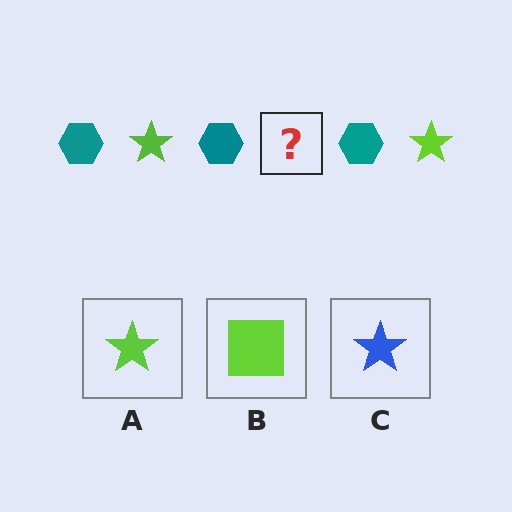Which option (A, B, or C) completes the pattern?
A.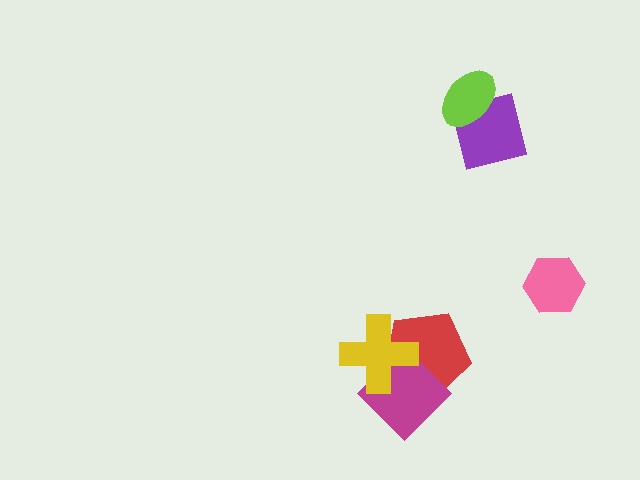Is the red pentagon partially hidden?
Yes, it is partially covered by another shape.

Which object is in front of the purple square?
The lime ellipse is in front of the purple square.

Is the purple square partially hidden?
Yes, it is partially covered by another shape.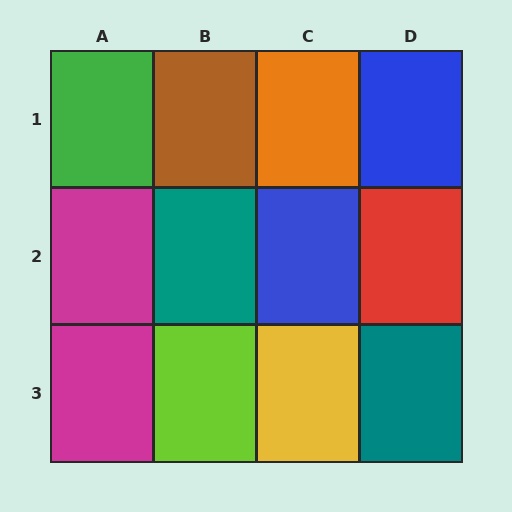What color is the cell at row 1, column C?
Orange.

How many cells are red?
1 cell is red.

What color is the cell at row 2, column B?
Teal.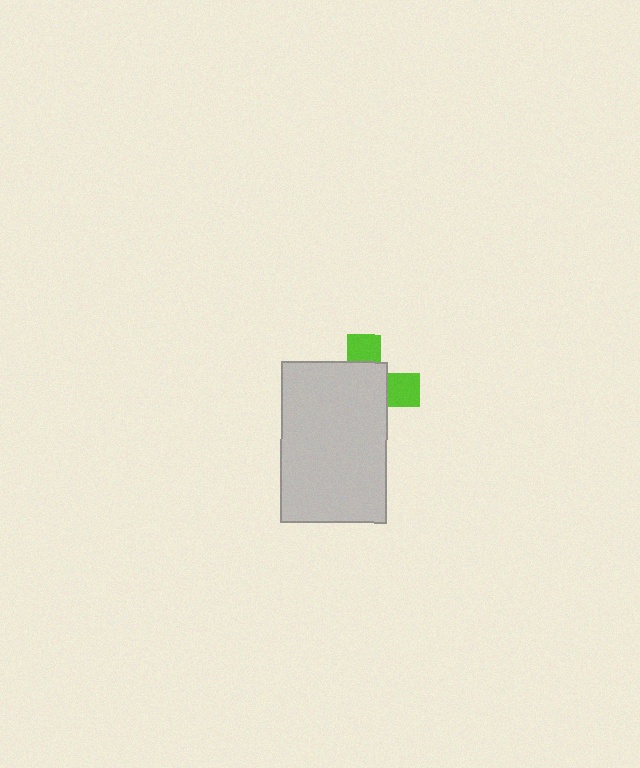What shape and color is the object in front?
The object in front is a light gray rectangle.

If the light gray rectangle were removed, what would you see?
You would see the complete lime cross.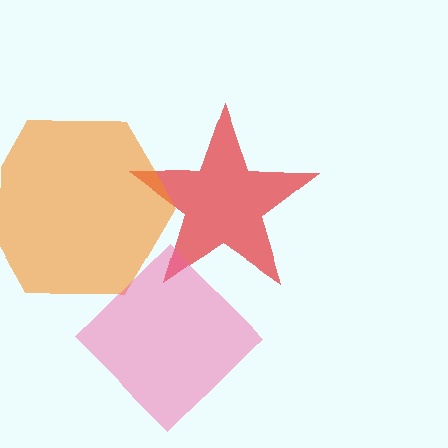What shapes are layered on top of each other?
The layered shapes are: a red star, an orange hexagon, a pink diamond.